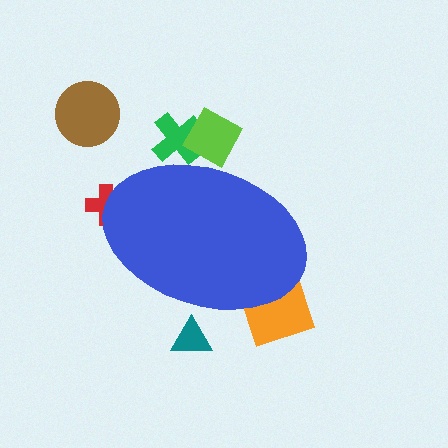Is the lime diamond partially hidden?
Yes, the lime diamond is partially hidden behind the blue ellipse.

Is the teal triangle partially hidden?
Yes, the teal triangle is partially hidden behind the blue ellipse.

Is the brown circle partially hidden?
No, the brown circle is fully visible.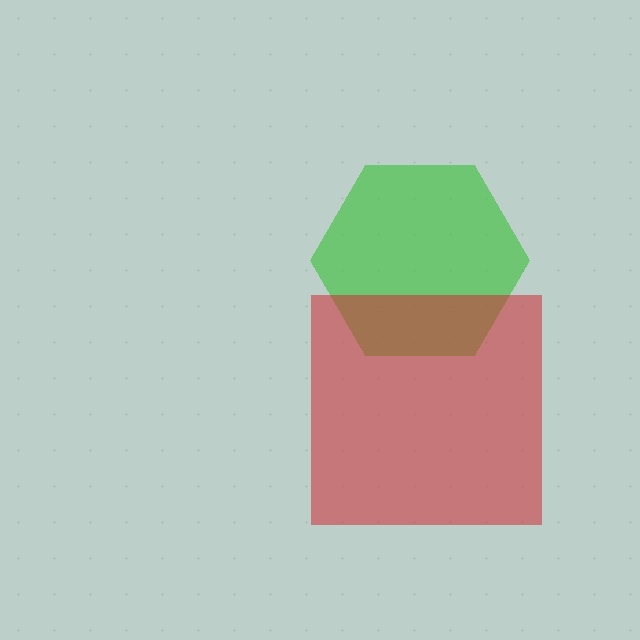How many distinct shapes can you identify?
There are 2 distinct shapes: a green hexagon, a red square.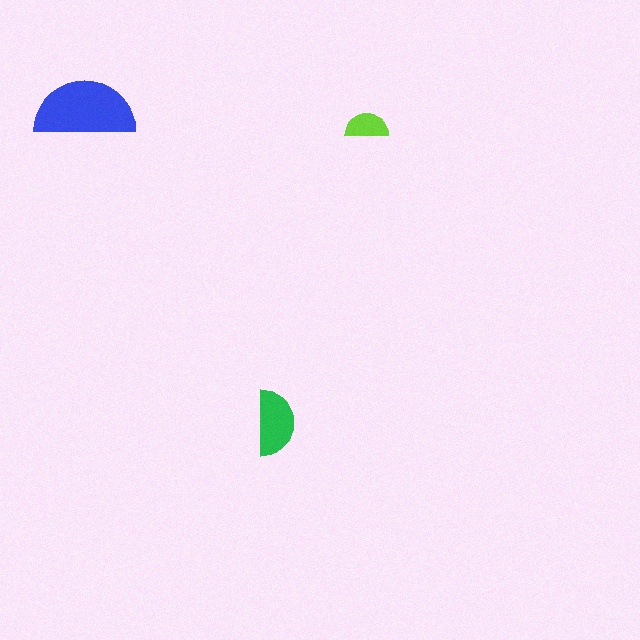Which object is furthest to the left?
The blue semicircle is leftmost.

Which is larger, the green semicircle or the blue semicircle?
The blue one.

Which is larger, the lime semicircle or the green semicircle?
The green one.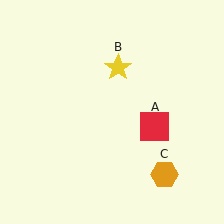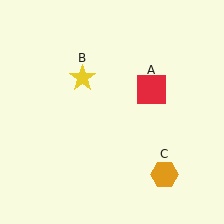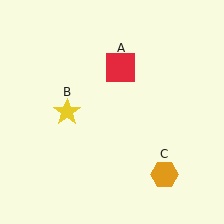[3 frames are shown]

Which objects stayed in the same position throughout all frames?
Orange hexagon (object C) remained stationary.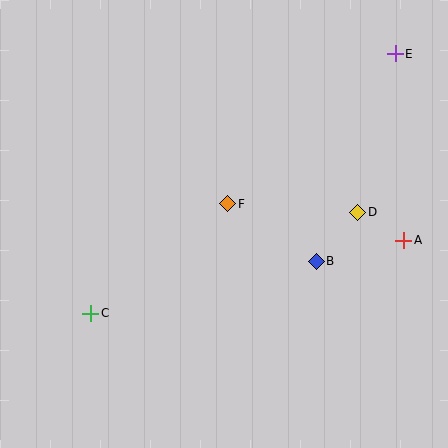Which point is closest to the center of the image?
Point F at (228, 204) is closest to the center.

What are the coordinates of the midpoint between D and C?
The midpoint between D and C is at (224, 263).